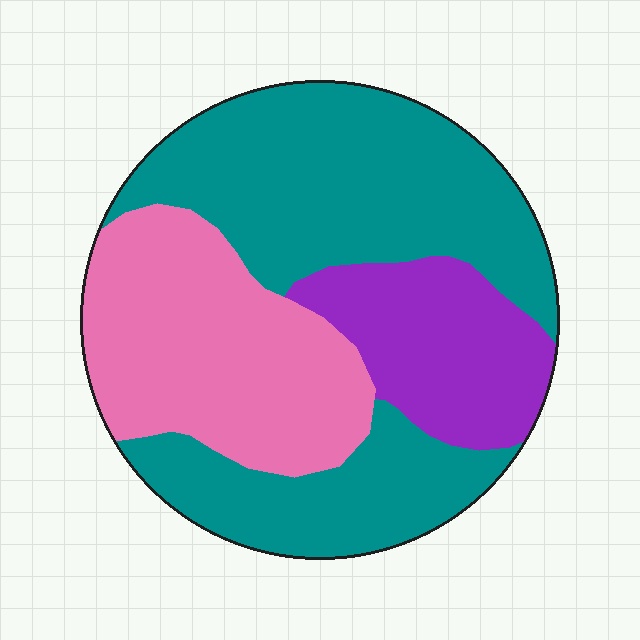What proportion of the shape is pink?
Pink covers around 30% of the shape.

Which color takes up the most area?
Teal, at roughly 50%.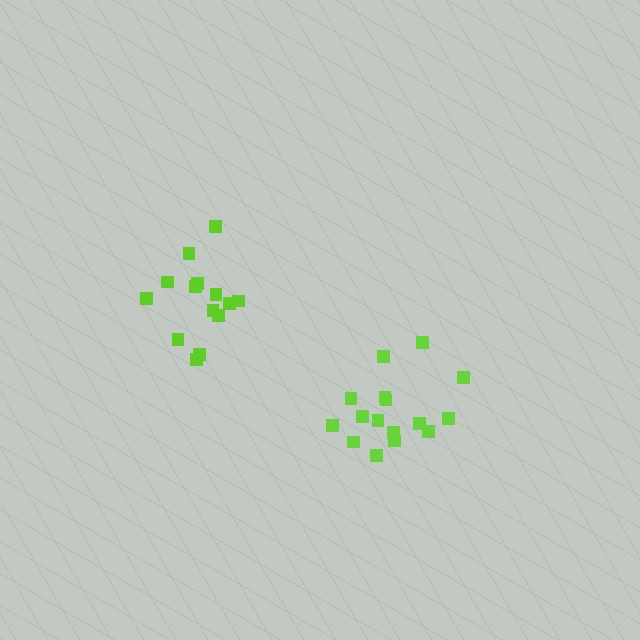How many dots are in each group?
Group 1: 16 dots, Group 2: 14 dots (30 total).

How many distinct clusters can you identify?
There are 2 distinct clusters.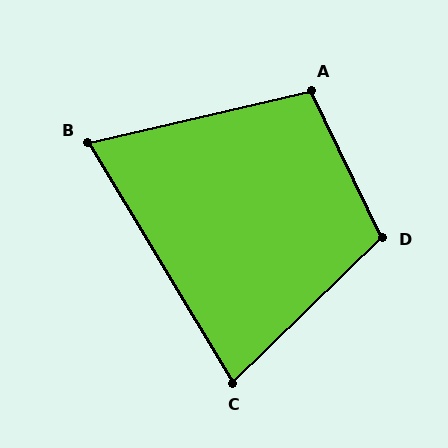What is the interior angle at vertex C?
Approximately 77 degrees (acute).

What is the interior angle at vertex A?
Approximately 103 degrees (obtuse).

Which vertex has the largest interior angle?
D, at approximately 108 degrees.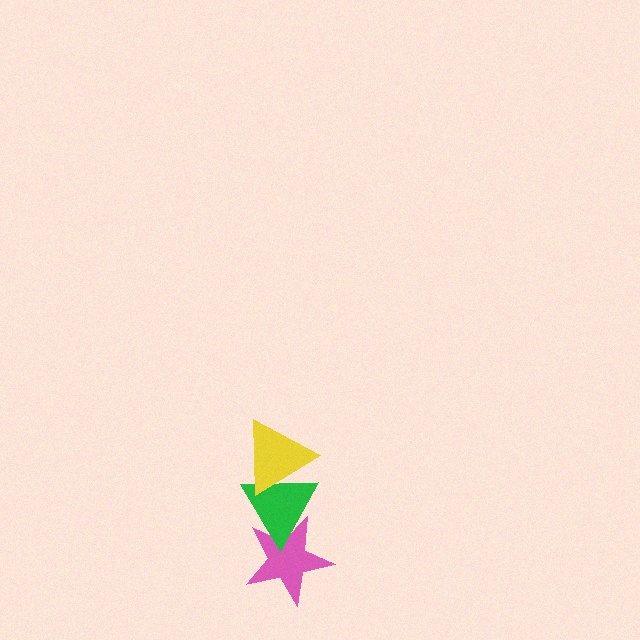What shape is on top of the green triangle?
The yellow triangle is on top of the green triangle.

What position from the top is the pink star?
The pink star is 3rd from the top.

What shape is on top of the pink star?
The green triangle is on top of the pink star.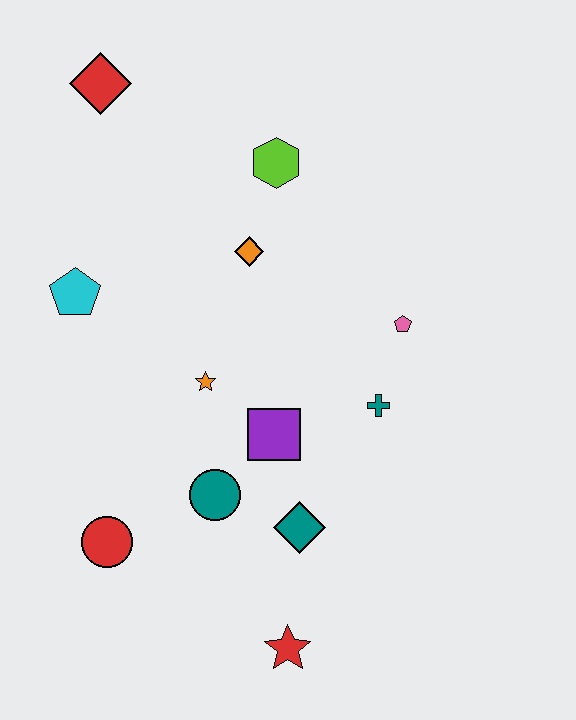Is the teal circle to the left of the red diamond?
No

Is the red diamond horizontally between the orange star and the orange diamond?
No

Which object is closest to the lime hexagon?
The orange diamond is closest to the lime hexagon.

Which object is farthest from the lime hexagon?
The red star is farthest from the lime hexagon.